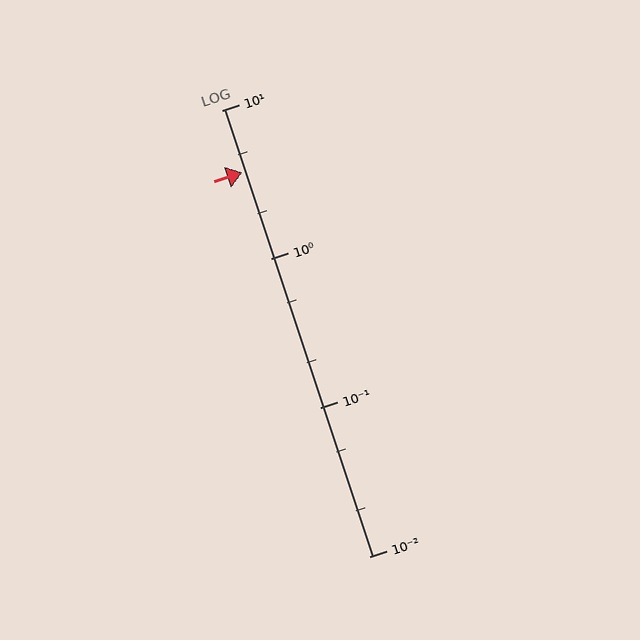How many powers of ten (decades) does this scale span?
The scale spans 3 decades, from 0.01 to 10.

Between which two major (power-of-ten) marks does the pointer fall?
The pointer is between 1 and 10.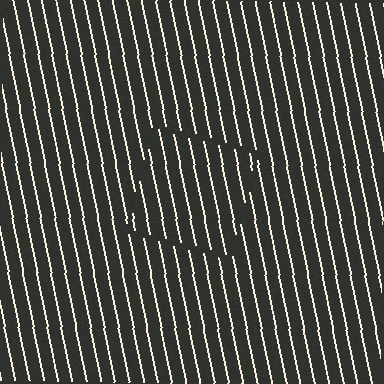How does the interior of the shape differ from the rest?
The interior of the shape contains the same grating, shifted by half a period — the contour is defined by the phase discontinuity where line-ends from the inner and outer gratings abut.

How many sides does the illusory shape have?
4 sides — the line-ends trace a square.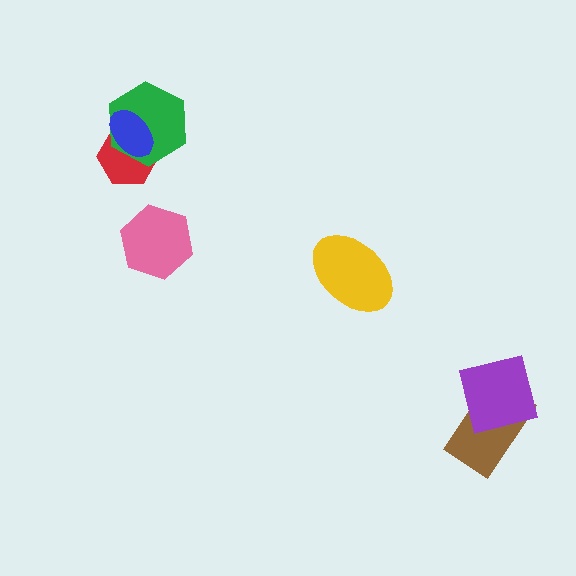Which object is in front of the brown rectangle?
The purple square is in front of the brown rectangle.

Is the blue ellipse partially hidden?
No, no other shape covers it.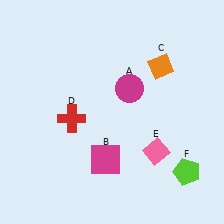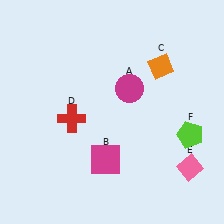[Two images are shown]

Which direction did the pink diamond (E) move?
The pink diamond (E) moved right.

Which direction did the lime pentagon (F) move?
The lime pentagon (F) moved up.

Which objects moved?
The objects that moved are: the pink diamond (E), the lime pentagon (F).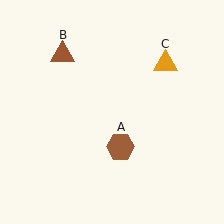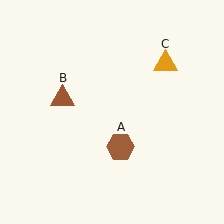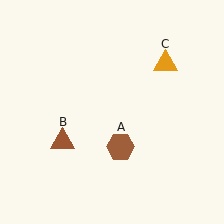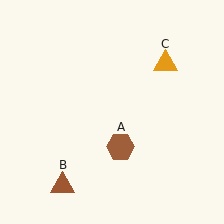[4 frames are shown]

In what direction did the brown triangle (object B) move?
The brown triangle (object B) moved down.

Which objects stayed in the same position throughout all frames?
Brown hexagon (object A) and orange triangle (object C) remained stationary.